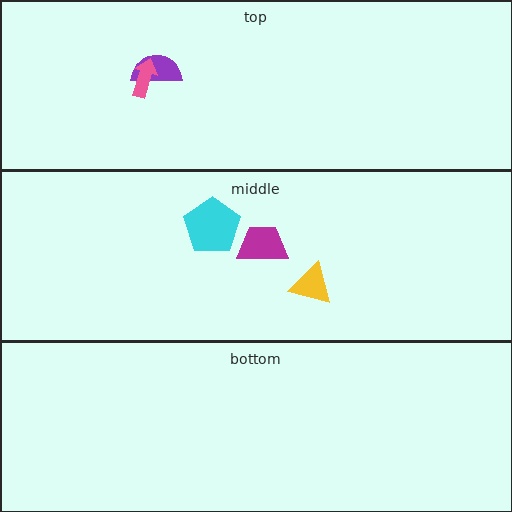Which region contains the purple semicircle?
The top region.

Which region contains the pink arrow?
The top region.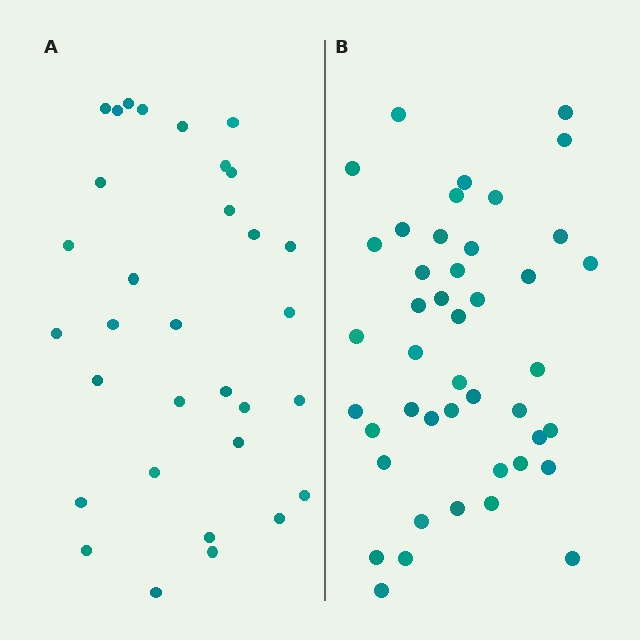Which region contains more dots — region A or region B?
Region B (the right region) has more dots.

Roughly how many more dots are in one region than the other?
Region B has roughly 12 or so more dots than region A.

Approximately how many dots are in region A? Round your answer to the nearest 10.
About 30 dots. (The exact count is 32, which rounds to 30.)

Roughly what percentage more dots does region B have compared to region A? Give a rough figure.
About 40% more.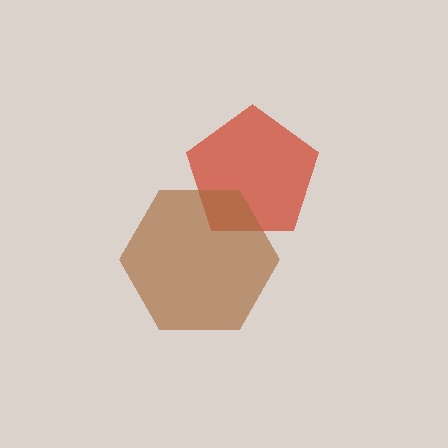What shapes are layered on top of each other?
The layered shapes are: a red pentagon, a brown hexagon.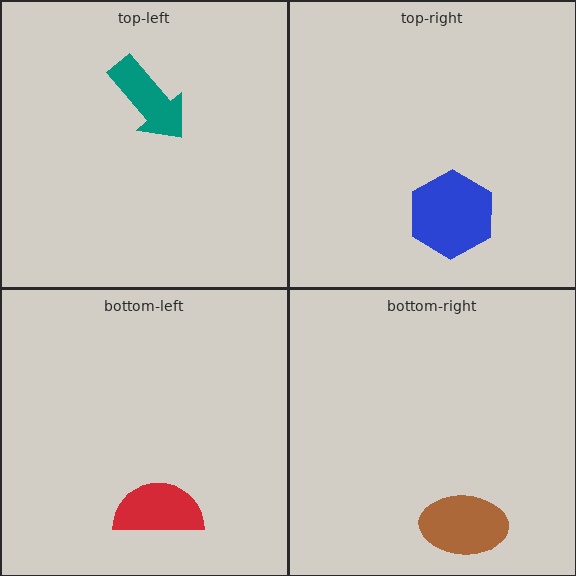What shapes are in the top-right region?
The blue hexagon.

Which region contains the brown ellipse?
The bottom-right region.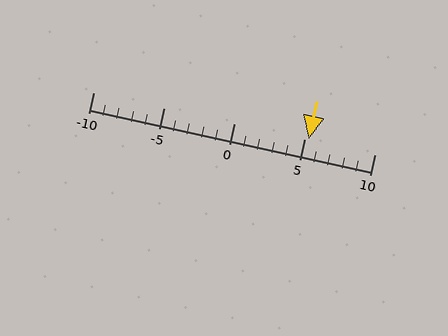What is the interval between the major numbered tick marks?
The major tick marks are spaced 5 units apart.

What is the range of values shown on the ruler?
The ruler shows values from -10 to 10.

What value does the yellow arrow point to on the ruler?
The yellow arrow points to approximately 5.